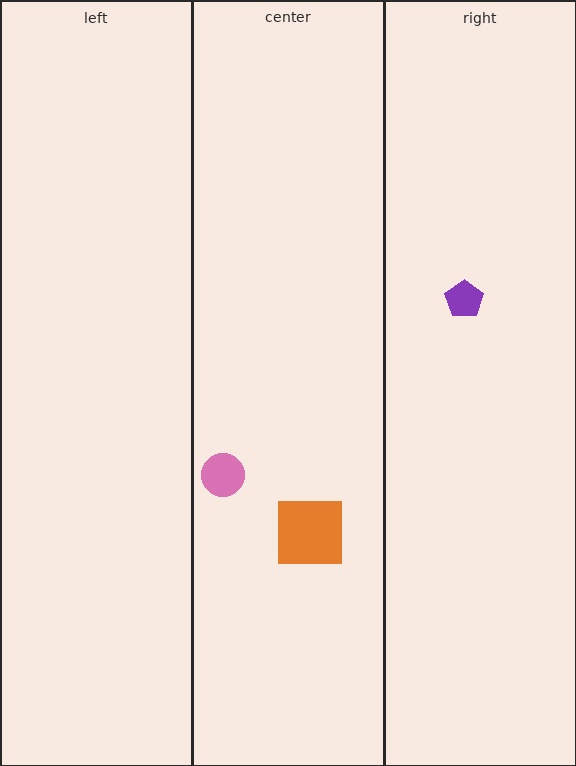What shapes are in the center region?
The pink circle, the orange square.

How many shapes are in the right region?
1.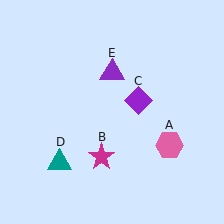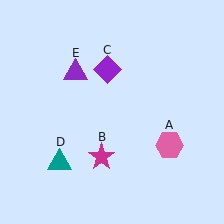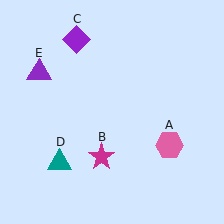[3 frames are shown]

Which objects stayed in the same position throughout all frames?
Pink hexagon (object A) and magenta star (object B) and teal triangle (object D) remained stationary.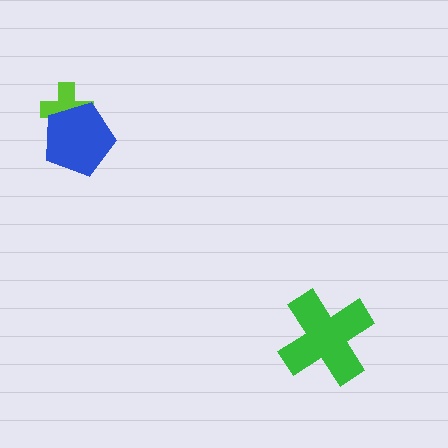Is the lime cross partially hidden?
Yes, it is partially covered by another shape.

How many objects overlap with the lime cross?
1 object overlaps with the lime cross.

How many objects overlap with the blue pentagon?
1 object overlaps with the blue pentagon.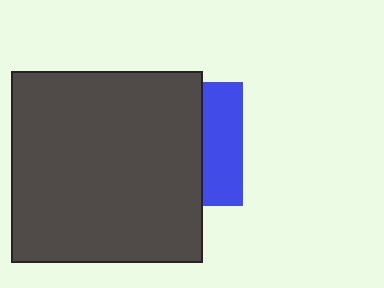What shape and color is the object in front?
The object in front is a dark gray square.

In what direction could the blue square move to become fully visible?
The blue square could move right. That would shift it out from behind the dark gray square entirely.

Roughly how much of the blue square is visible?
A small part of it is visible (roughly 32%).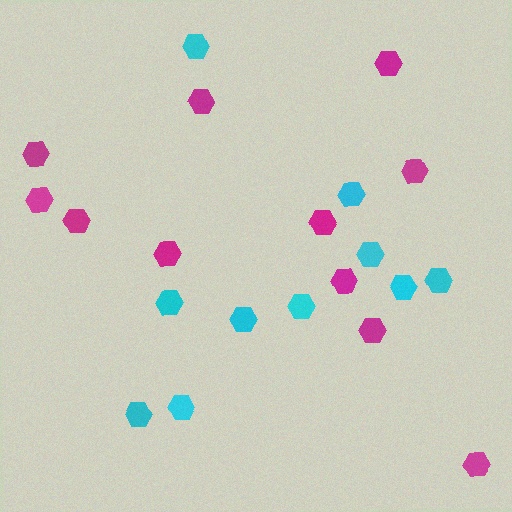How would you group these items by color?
There are 2 groups: one group of magenta hexagons (11) and one group of cyan hexagons (10).